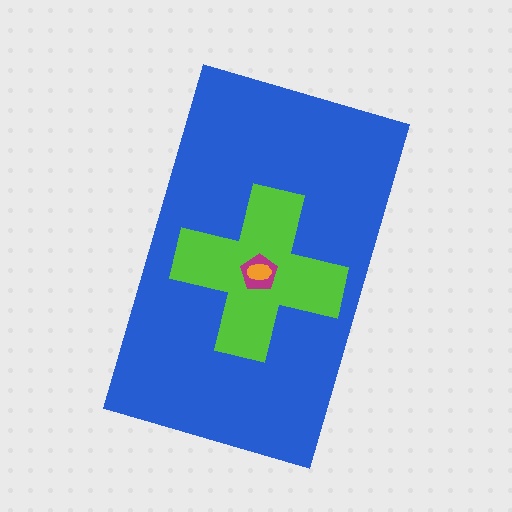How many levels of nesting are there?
4.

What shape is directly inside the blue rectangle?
The lime cross.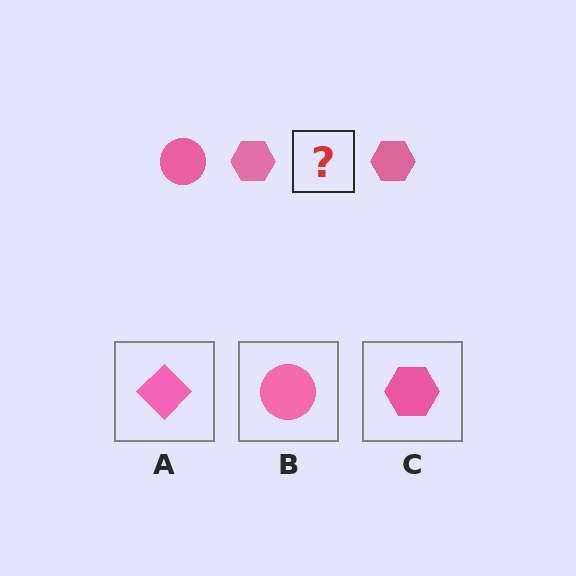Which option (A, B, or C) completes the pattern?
B.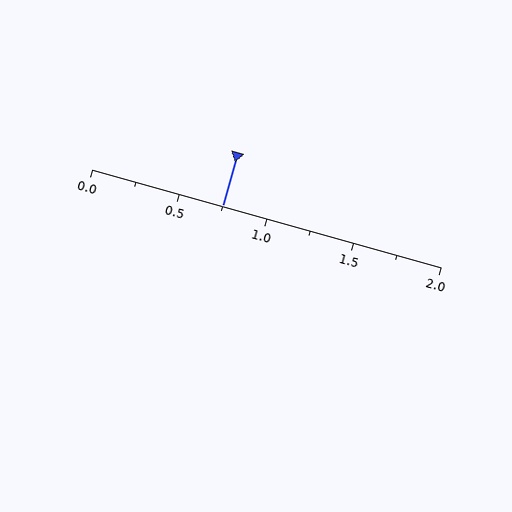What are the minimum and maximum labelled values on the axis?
The axis runs from 0.0 to 2.0.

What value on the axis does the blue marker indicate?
The marker indicates approximately 0.75.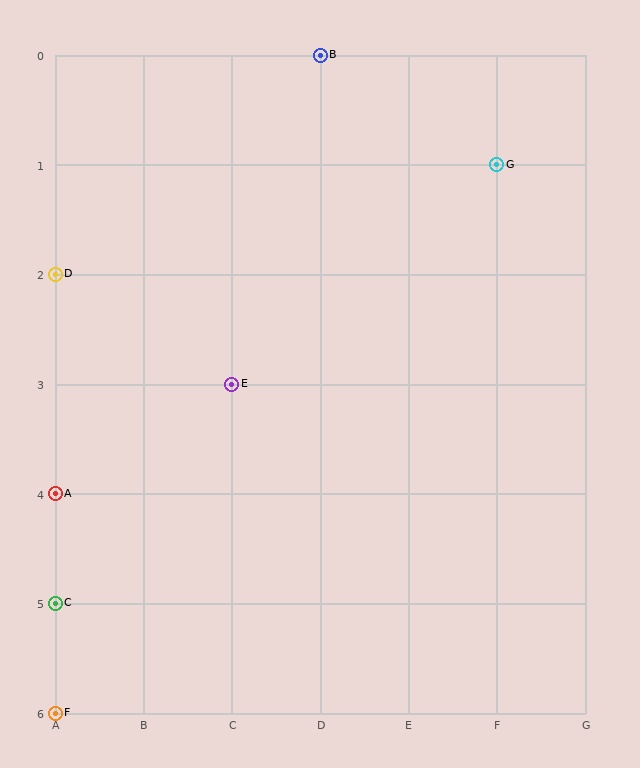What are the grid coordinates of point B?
Point B is at grid coordinates (D, 0).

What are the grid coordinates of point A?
Point A is at grid coordinates (A, 4).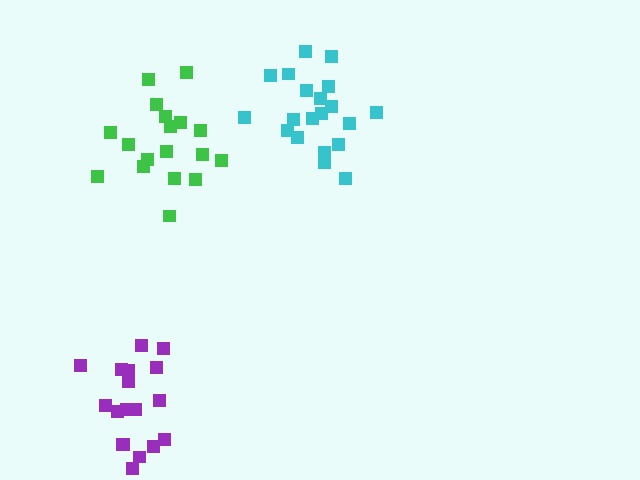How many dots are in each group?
Group 1: 18 dots, Group 2: 18 dots, Group 3: 20 dots (56 total).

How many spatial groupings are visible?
There are 3 spatial groupings.